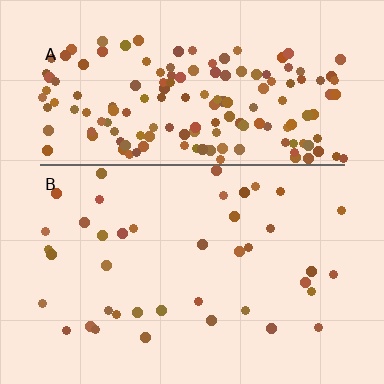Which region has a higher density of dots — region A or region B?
A (the top).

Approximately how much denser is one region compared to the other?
Approximately 4.2× — region A over region B.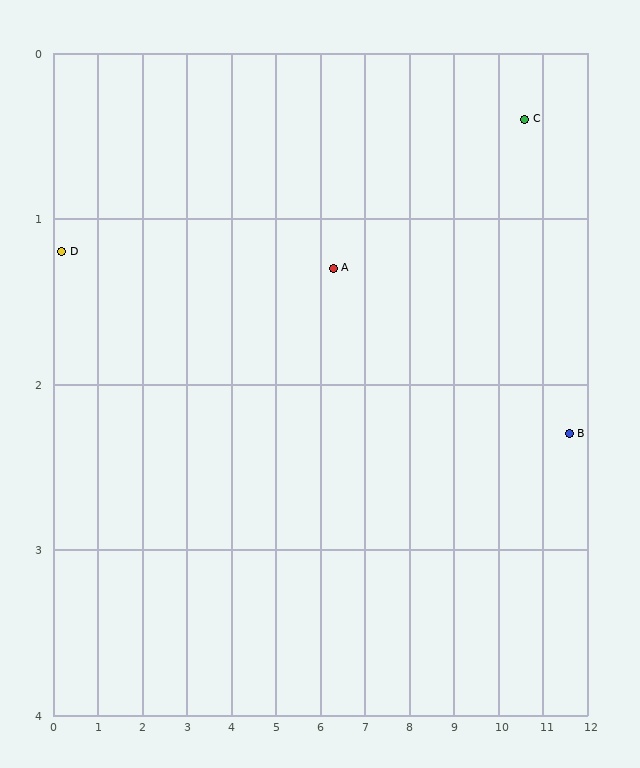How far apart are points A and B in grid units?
Points A and B are about 5.4 grid units apart.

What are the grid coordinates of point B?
Point B is at approximately (11.6, 2.3).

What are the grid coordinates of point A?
Point A is at approximately (6.3, 1.3).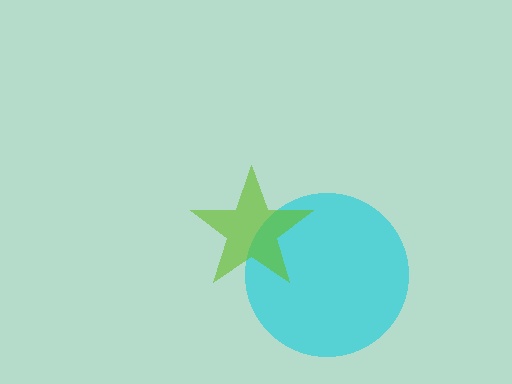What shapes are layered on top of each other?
The layered shapes are: a cyan circle, a lime star.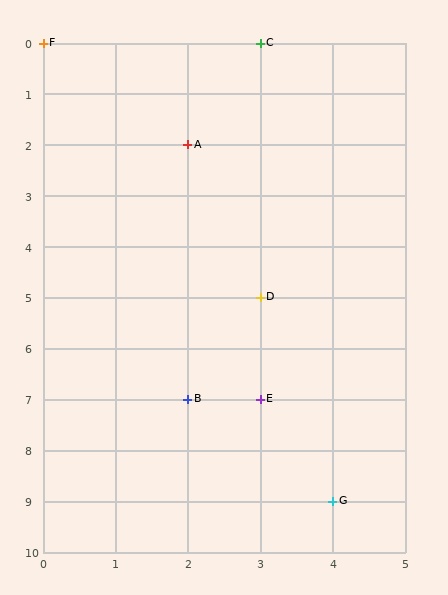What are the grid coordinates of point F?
Point F is at grid coordinates (0, 0).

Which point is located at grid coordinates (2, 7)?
Point B is at (2, 7).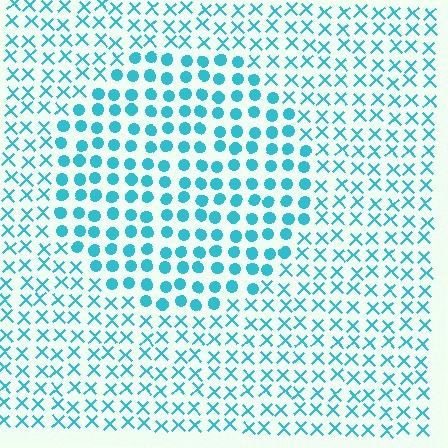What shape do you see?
I see a circle.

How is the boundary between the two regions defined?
The boundary is defined by a change in element shape: circles inside vs. X marks outside. All elements share the same color and spacing.